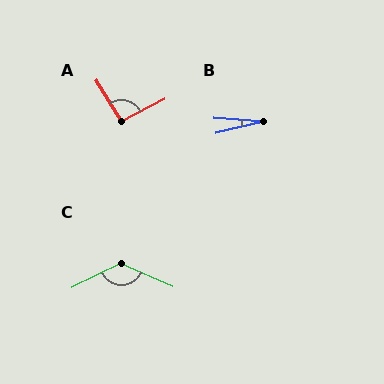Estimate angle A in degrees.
Approximately 94 degrees.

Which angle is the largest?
C, at approximately 130 degrees.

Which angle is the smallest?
B, at approximately 18 degrees.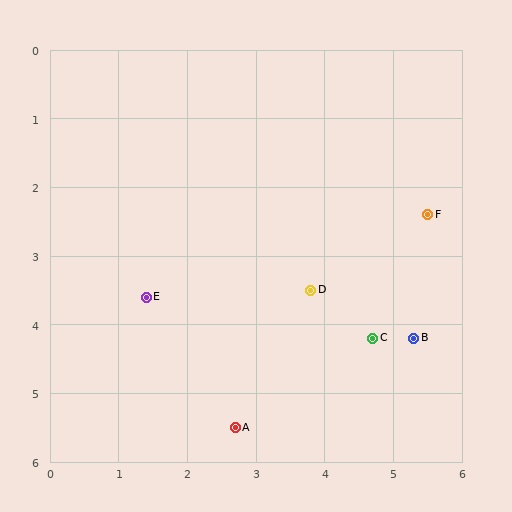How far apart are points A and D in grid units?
Points A and D are about 2.3 grid units apart.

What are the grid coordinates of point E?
Point E is at approximately (1.4, 3.6).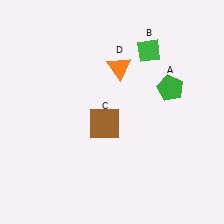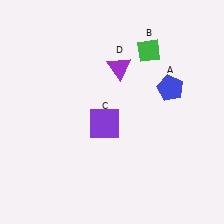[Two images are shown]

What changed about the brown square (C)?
In Image 1, C is brown. In Image 2, it changed to purple.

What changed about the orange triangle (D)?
In Image 1, D is orange. In Image 2, it changed to purple.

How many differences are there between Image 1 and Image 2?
There are 3 differences between the two images.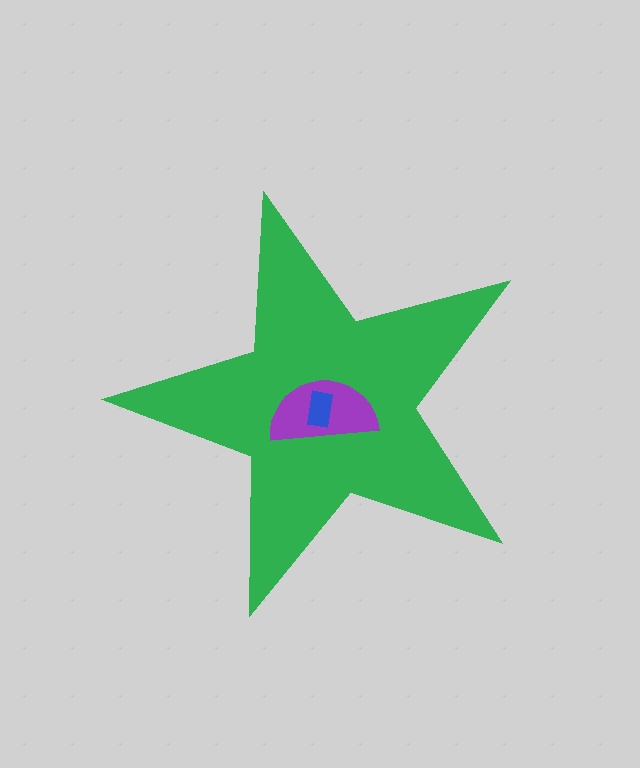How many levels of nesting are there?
3.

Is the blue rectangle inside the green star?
Yes.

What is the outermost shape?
The green star.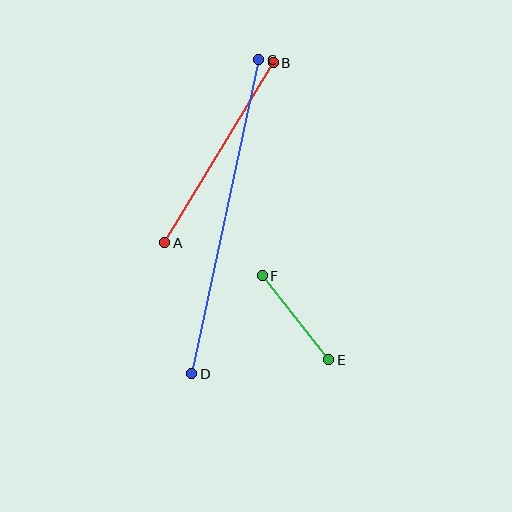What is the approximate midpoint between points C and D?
The midpoint is at approximately (225, 217) pixels.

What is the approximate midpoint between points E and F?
The midpoint is at approximately (296, 318) pixels.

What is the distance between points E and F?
The distance is approximately 107 pixels.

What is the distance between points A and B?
The distance is approximately 210 pixels.